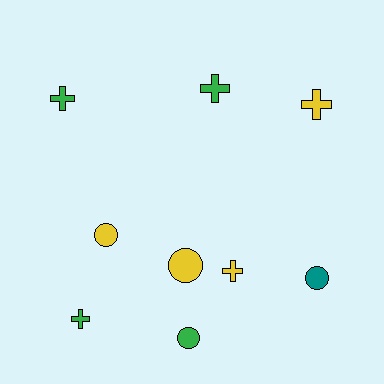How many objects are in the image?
There are 9 objects.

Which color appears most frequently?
Green, with 4 objects.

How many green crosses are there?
There are 3 green crosses.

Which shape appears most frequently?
Cross, with 5 objects.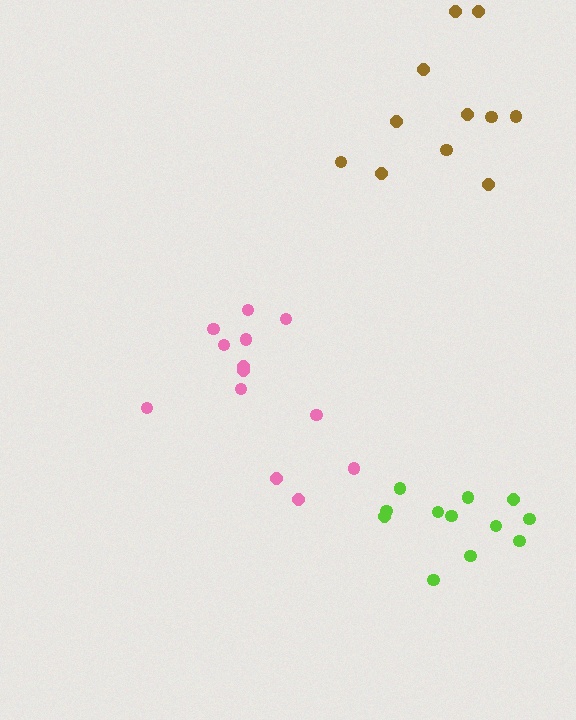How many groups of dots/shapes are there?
There are 3 groups.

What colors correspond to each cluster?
The clusters are colored: lime, pink, brown.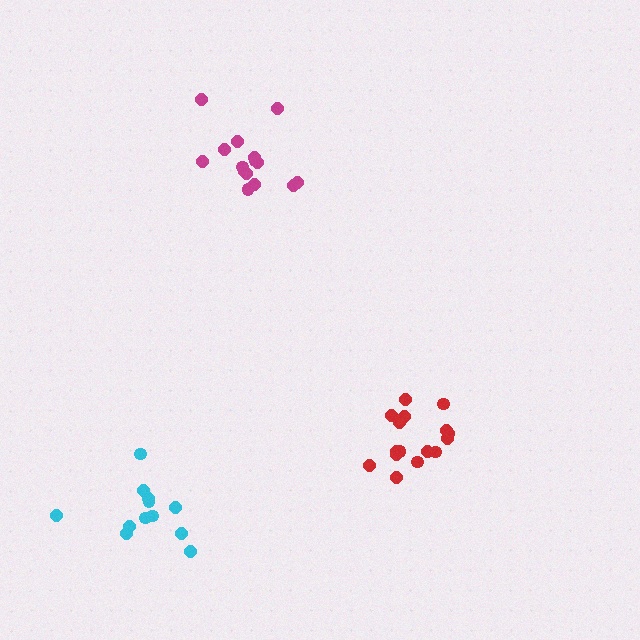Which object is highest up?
The magenta cluster is topmost.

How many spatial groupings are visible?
There are 3 spatial groupings.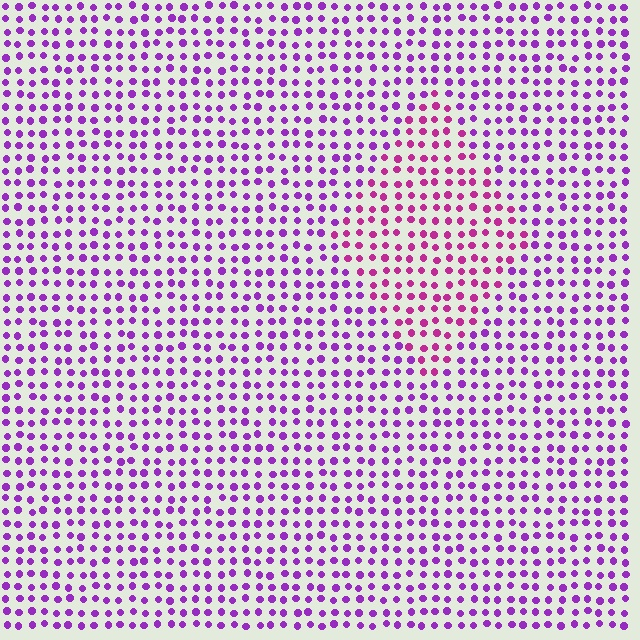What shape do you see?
I see a diamond.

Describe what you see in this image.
The image is filled with small purple elements in a uniform arrangement. A diamond-shaped region is visible where the elements are tinted to a slightly different hue, forming a subtle color boundary.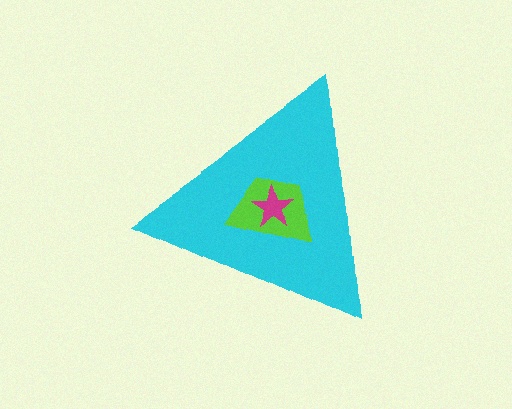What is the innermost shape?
The magenta star.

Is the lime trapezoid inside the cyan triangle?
Yes.